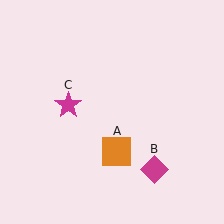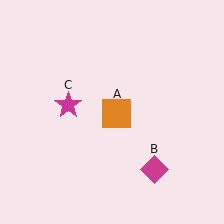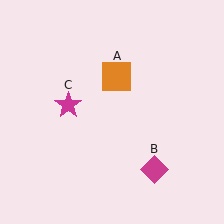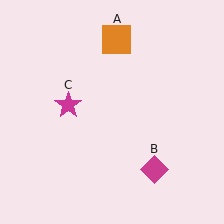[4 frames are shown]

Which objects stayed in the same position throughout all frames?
Magenta diamond (object B) and magenta star (object C) remained stationary.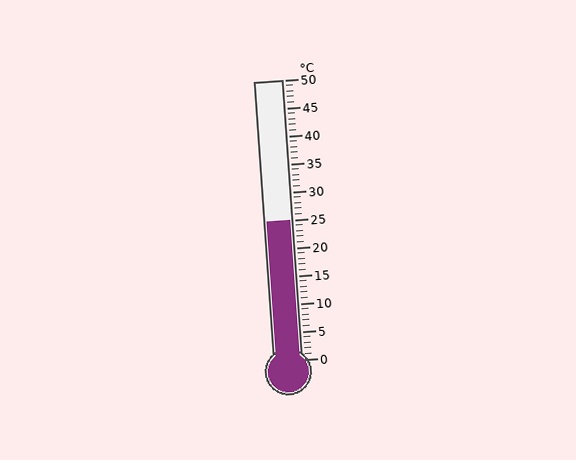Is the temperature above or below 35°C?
The temperature is below 35°C.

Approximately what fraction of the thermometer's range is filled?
The thermometer is filled to approximately 50% of its range.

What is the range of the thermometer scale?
The thermometer scale ranges from 0°C to 50°C.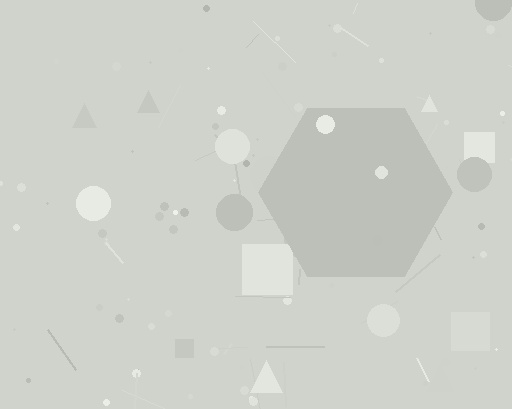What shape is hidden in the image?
A hexagon is hidden in the image.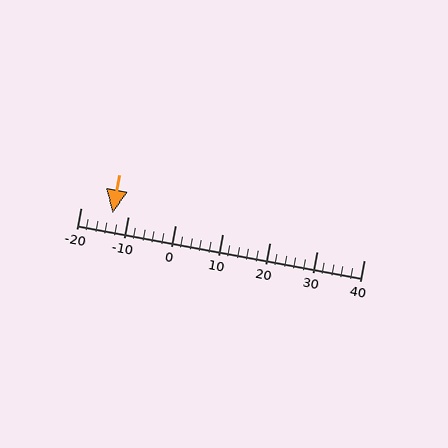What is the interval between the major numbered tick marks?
The major tick marks are spaced 10 units apart.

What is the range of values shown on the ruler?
The ruler shows values from -20 to 40.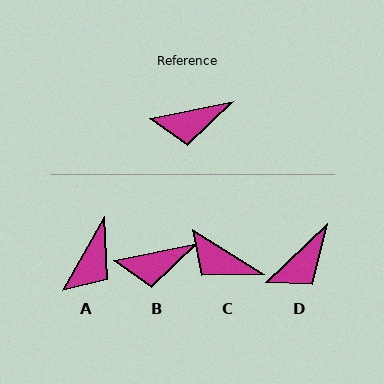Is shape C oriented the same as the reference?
No, it is off by about 43 degrees.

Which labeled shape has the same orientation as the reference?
B.